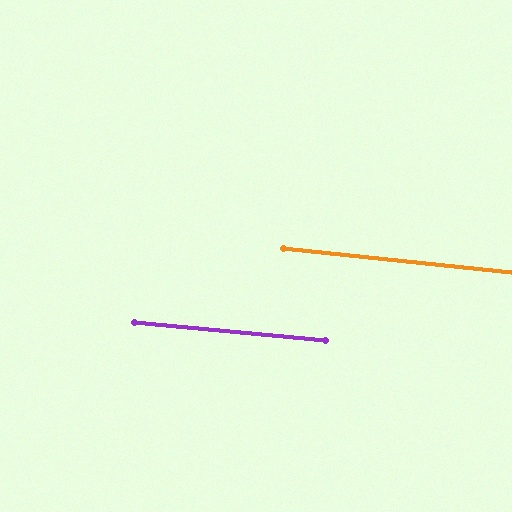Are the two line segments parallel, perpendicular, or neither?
Parallel — their directions differ by only 0.4°.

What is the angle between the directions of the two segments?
Approximately 0 degrees.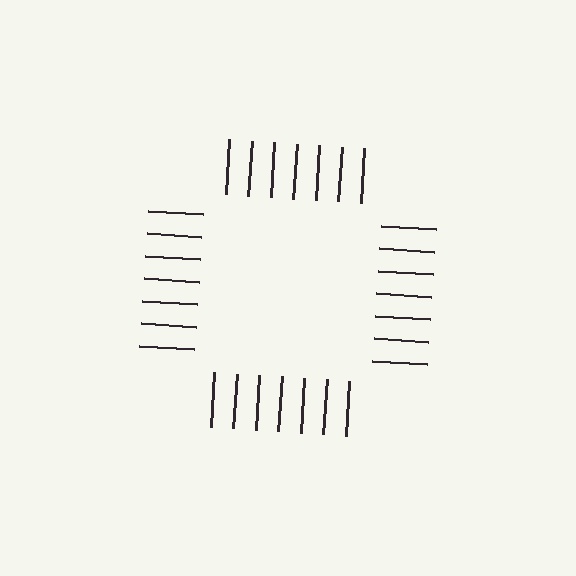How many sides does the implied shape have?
4 sides — the line-ends trace a square.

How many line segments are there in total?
28 — 7 along each of the 4 edges.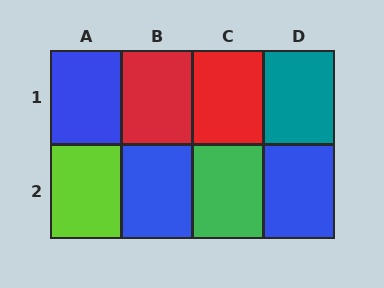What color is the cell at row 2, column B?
Blue.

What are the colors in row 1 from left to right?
Blue, red, red, teal.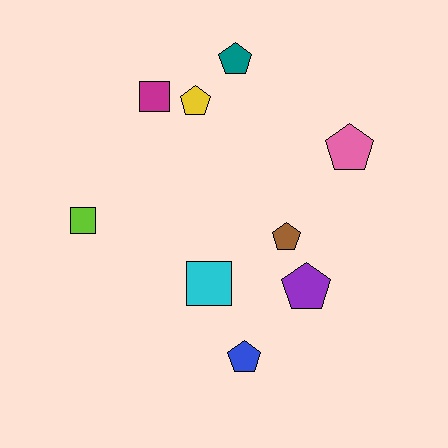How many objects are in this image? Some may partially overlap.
There are 9 objects.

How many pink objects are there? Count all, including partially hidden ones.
There is 1 pink object.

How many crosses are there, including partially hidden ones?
There are no crosses.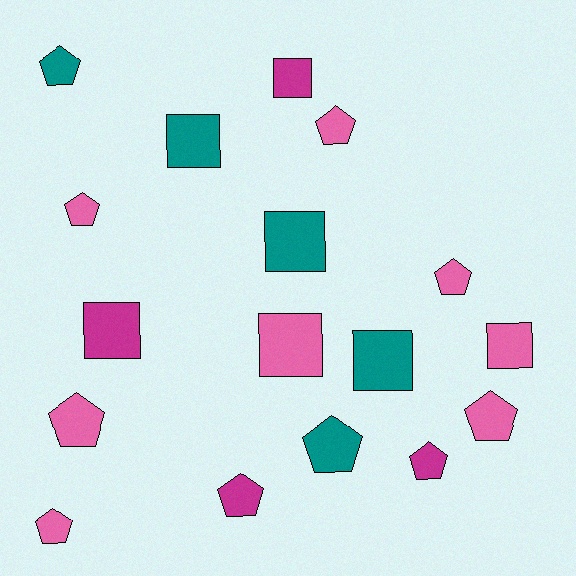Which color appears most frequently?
Pink, with 8 objects.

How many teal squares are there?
There are 3 teal squares.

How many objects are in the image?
There are 17 objects.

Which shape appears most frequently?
Pentagon, with 10 objects.